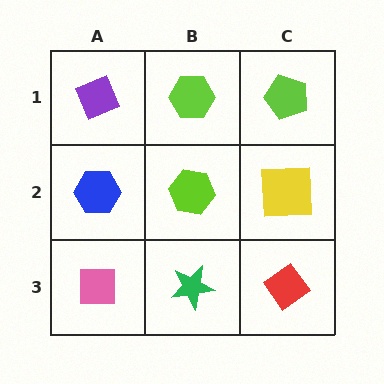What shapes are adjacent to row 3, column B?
A lime hexagon (row 2, column B), a pink square (row 3, column A), a red diamond (row 3, column C).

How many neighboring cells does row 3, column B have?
3.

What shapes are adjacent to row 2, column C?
A lime pentagon (row 1, column C), a red diamond (row 3, column C), a lime hexagon (row 2, column B).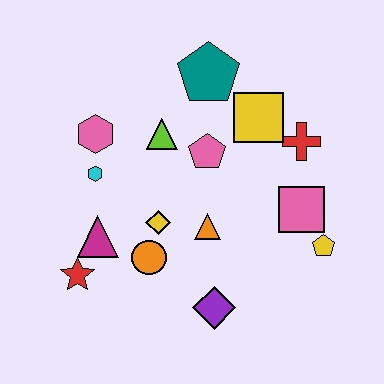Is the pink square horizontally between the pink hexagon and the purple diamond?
No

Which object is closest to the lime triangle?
The pink pentagon is closest to the lime triangle.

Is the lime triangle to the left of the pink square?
Yes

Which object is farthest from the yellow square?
The red star is farthest from the yellow square.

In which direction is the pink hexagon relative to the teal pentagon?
The pink hexagon is to the left of the teal pentagon.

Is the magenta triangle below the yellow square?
Yes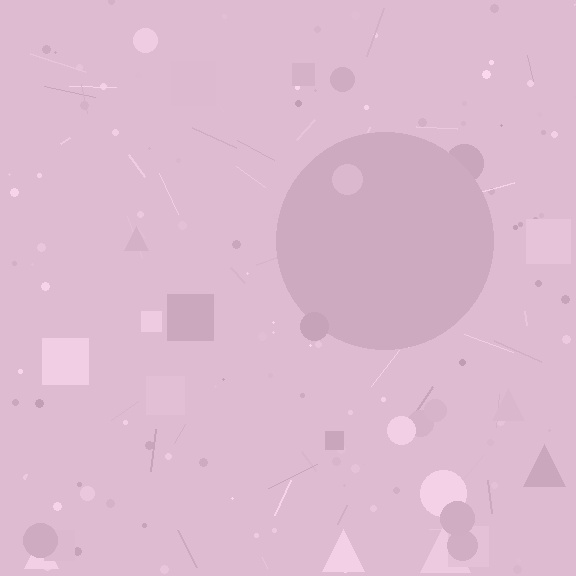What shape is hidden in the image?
A circle is hidden in the image.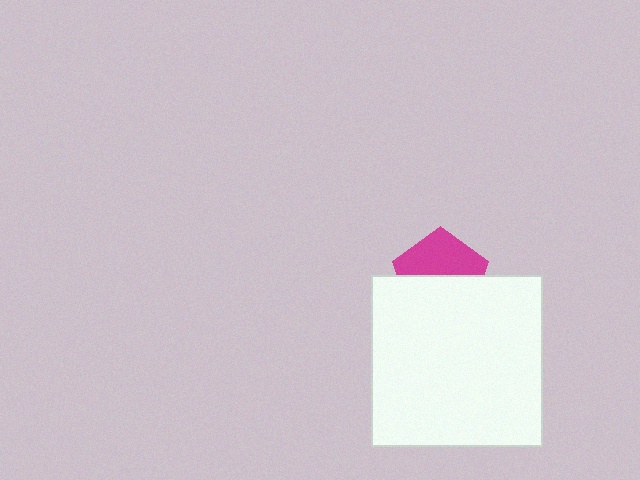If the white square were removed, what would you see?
You would see the complete magenta pentagon.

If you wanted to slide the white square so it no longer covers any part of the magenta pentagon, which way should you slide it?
Slide it down — that is the most direct way to separate the two shapes.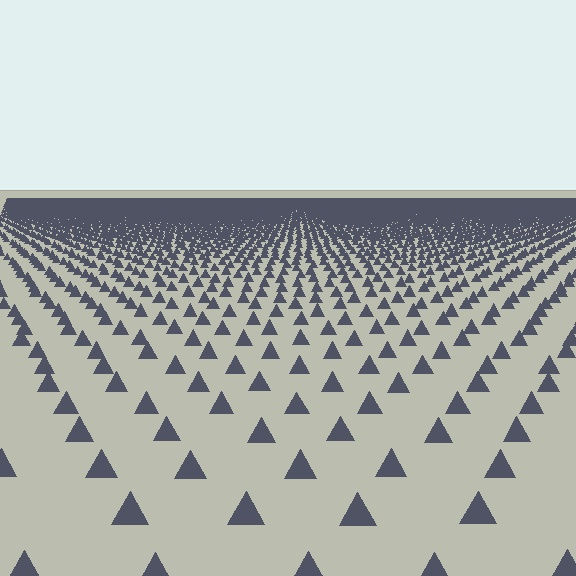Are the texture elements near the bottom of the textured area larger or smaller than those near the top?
Larger. Near the bottom, elements are closer to the viewer and appear at a bigger on-screen size.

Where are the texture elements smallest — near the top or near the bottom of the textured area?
Near the top.